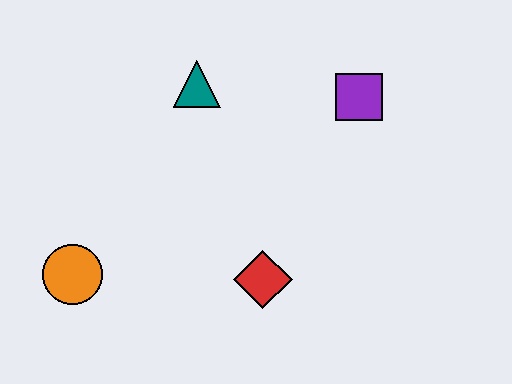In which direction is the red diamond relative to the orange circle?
The red diamond is to the right of the orange circle.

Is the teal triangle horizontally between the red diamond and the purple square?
No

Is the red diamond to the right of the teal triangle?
Yes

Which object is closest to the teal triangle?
The purple square is closest to the teal triangle.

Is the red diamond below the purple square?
Yes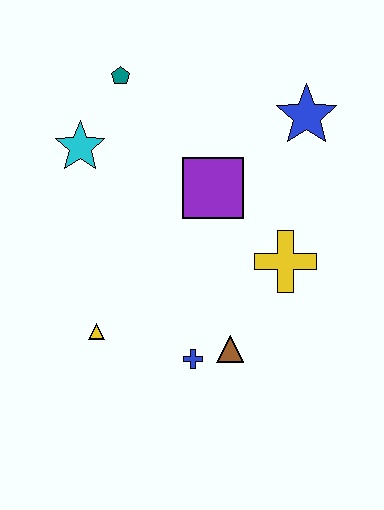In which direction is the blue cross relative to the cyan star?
The blue cross is below the cyan star.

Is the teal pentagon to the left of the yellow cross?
Yes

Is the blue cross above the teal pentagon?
No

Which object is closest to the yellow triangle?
The blue cross is closest to the yellow triangle.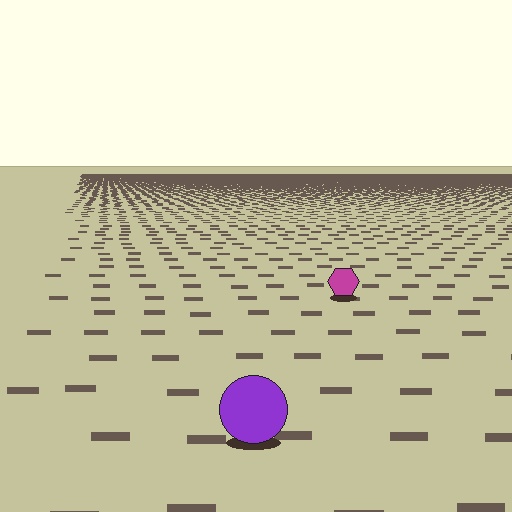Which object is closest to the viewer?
The purple circle is closest. The texture marks near it are larger and more spread out.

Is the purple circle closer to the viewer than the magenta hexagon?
Yes. The purple circle is closer — you can tell from the texture gradient: the ground texture is coarser near it.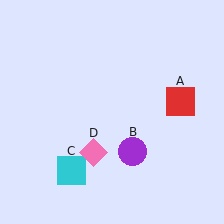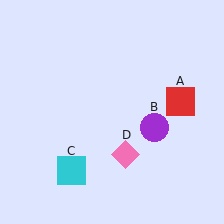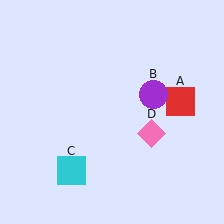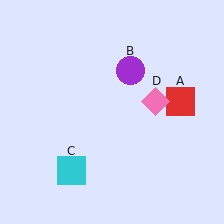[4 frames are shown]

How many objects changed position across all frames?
2 objects changed position: purple circle (object B), pink diamond (object D).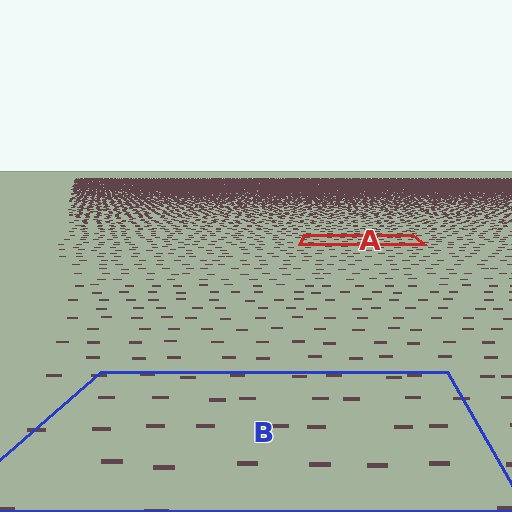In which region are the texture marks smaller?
The texture marks are smaller in region A, because it is farther away.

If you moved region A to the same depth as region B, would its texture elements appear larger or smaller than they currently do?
They would appear larger. At a closer depth, the same texture elements are projected at a bigger on-screen size.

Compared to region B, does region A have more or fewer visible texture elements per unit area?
Region A has more texture elements per unit area — they are packed more densely because it is farther away.